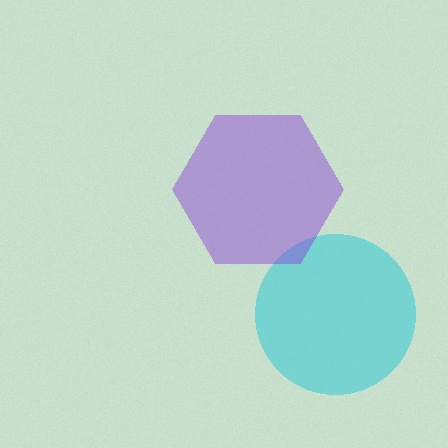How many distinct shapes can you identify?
There are 2 distinct shapes: a cyan circle, a purple hexagon.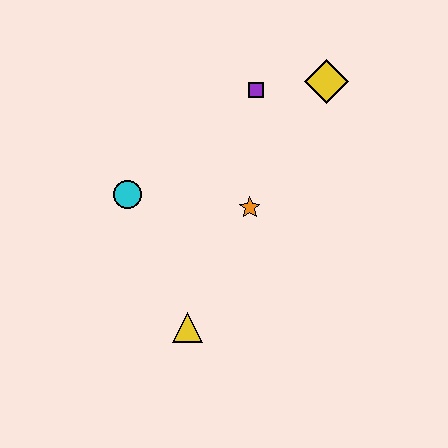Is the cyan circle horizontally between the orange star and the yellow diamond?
No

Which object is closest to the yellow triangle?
The orange star is closest to the yellow triangle.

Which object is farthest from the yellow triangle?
The yellow diamond is farthest from the yellow triangle.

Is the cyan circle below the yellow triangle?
No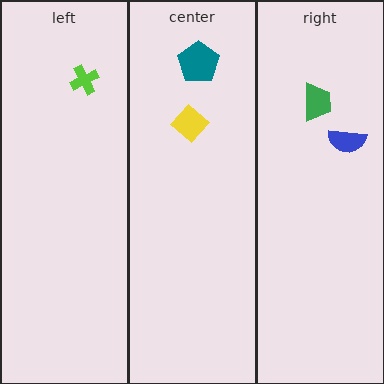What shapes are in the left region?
The lime cross.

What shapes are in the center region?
The teal pentagon, the yellow diamond.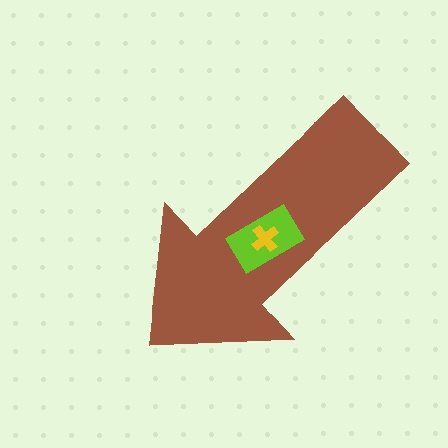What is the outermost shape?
The brown arrow.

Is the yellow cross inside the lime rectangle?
Yes.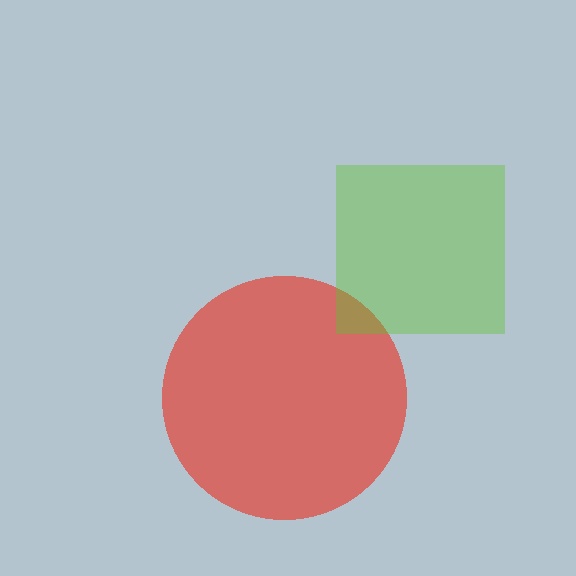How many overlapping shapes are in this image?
There are 2 overlapping shapes in the image.